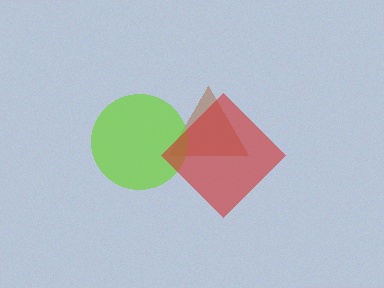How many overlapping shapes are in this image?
There are 3 overlapping shapes in the image.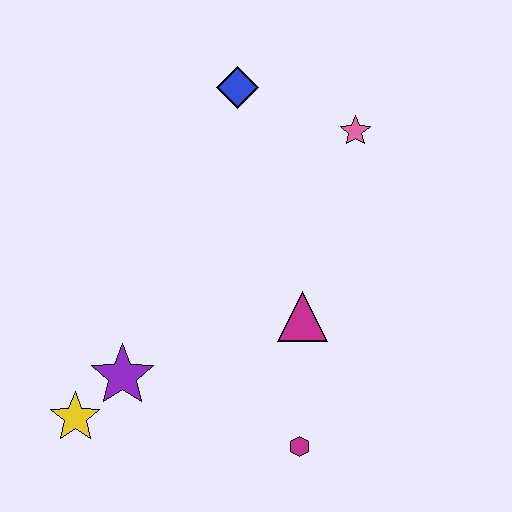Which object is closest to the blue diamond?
The pink star is closest to the blue diamond.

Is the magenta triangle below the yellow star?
No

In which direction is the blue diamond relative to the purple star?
The blue diamond is above the purple star.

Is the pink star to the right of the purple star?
Yes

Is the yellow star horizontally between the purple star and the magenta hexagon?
No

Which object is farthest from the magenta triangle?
The yellow star is farthest from the magenta triangle.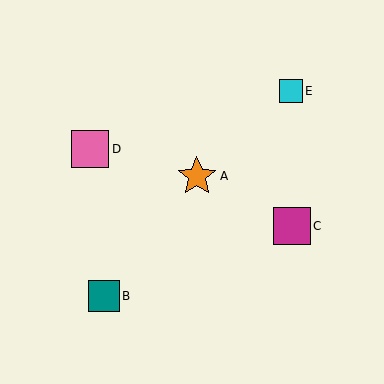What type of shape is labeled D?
Shape D is a pink square.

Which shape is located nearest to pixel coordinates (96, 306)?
The teal square (labeled B) at (104, 296) is nearest to that location.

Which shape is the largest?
The orange star (labeled A) is the largest.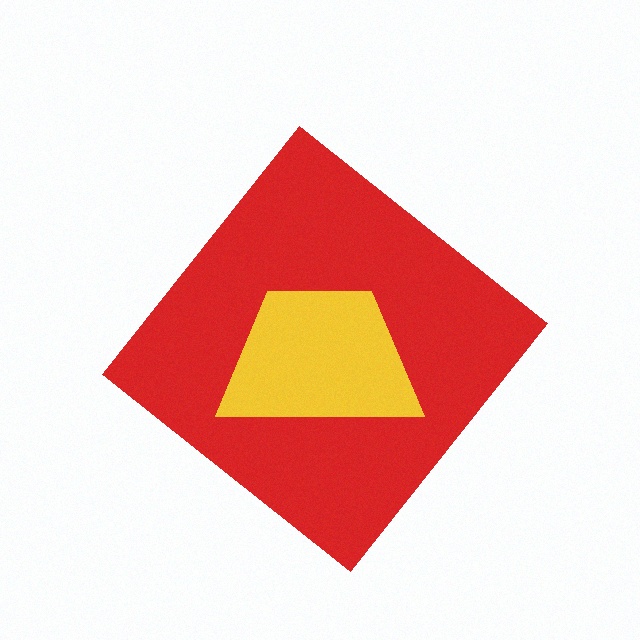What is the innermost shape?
The yellow trapezoid.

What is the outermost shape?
The red diamond.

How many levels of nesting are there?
2.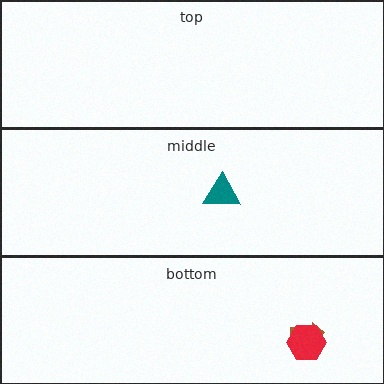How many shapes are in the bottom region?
2.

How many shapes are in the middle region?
1.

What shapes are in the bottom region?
The brown arrow, the red hexagon.